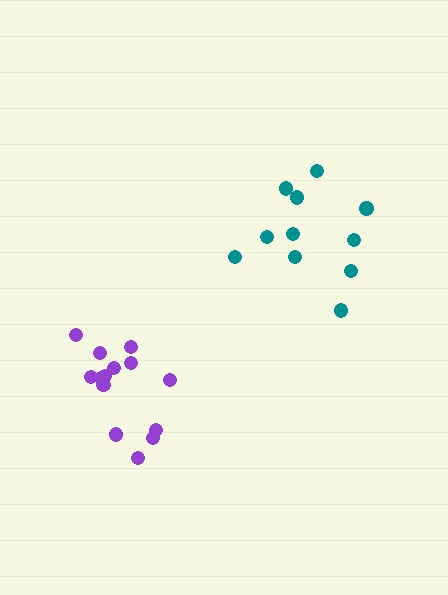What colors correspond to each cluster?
The clusters are colored: purple, teal.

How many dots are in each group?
Group 1: 14 dots, Group 2: 11 dots (25 total).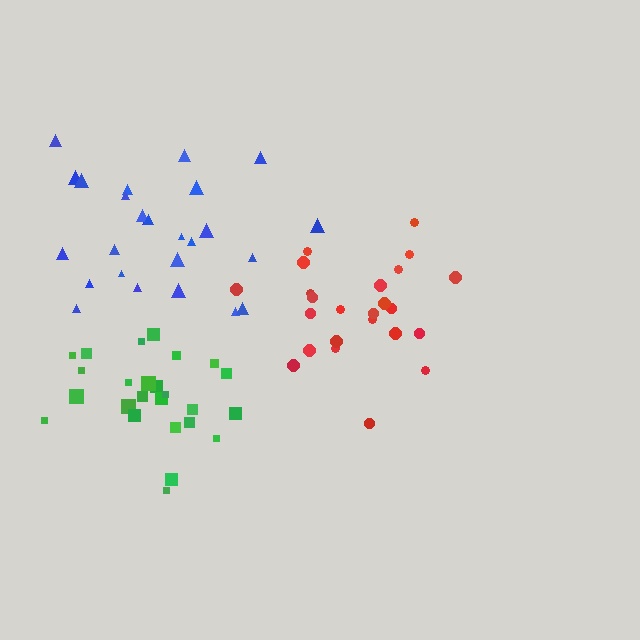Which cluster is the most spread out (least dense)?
Blue.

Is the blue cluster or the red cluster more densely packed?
Red.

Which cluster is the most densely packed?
Green.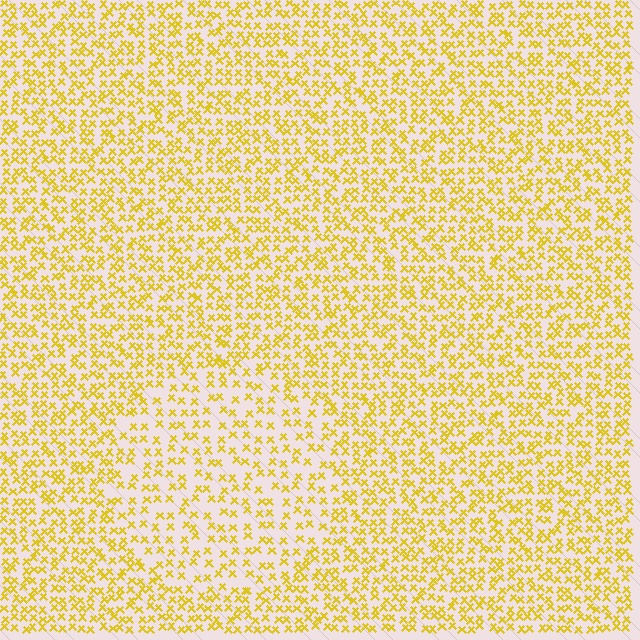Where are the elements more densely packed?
The elements are more densely packed outside the circle boundary.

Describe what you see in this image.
The image contains small yellow elements arranged at two different densities. A circle-shaped region is visible where the elements are less densely packed than the surrounding area.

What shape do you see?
I see a circle.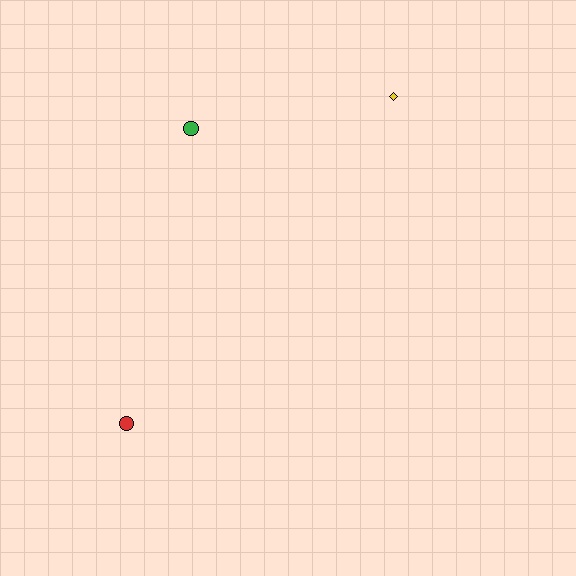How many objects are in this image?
There are 3 objects.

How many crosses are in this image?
There are no crosses.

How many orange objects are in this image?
There are no orange objects.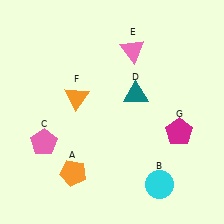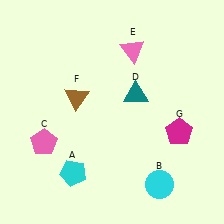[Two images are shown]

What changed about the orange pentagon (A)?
In Image 1, A is orange. In Image 2, it changed to cyan.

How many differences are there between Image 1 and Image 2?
There are 2 differences between the two images.